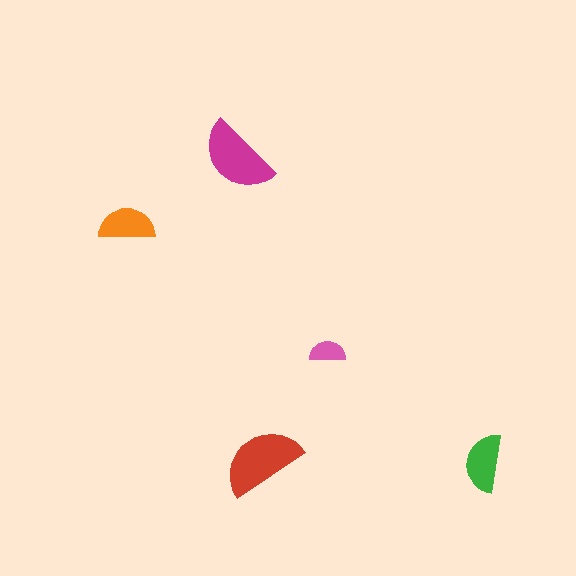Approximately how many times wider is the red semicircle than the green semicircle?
About 1.5 times wider.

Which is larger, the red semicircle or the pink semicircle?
The red one.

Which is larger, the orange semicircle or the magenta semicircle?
The magenta one.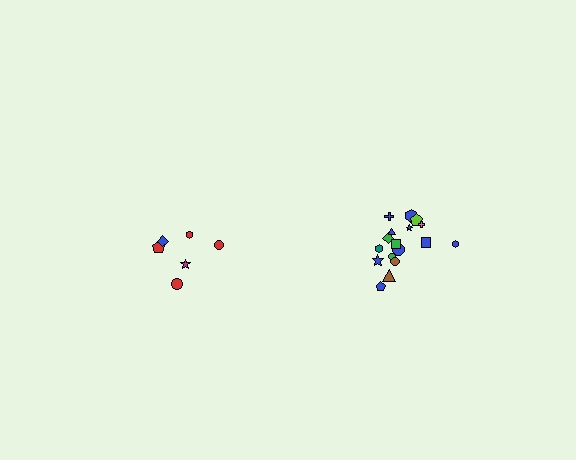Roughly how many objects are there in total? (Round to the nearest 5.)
Roughly 25 objects in total.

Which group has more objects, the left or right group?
The right group.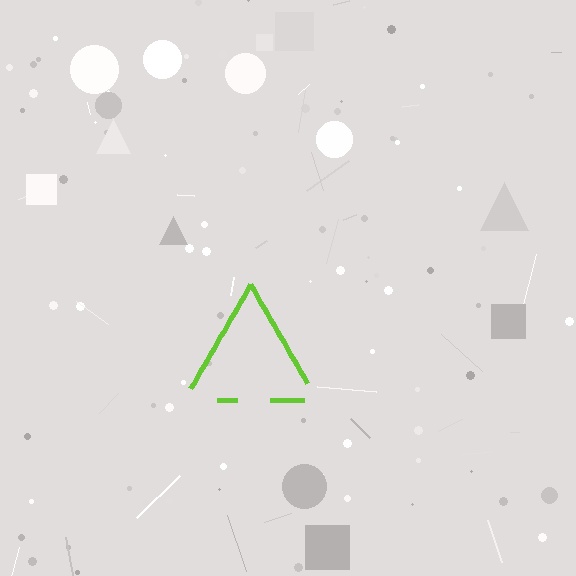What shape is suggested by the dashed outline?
The dashed outline suggests a triangle.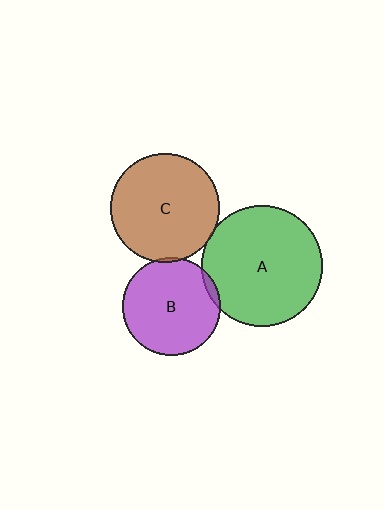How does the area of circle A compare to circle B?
Approximately 1.5 times.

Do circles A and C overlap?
Yes.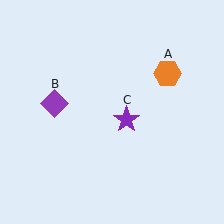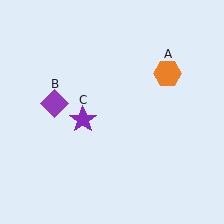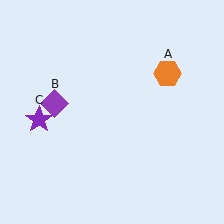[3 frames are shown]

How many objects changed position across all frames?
1 object changed position: purple star (object C).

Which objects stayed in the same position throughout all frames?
Orange hexagon (object A) and purple diamond (object B) remained stationary.